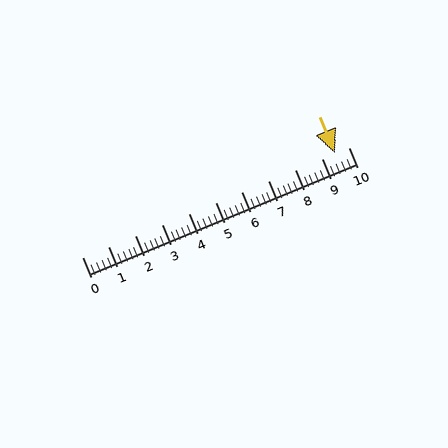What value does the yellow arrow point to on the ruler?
The yellow arrow points to approximately 9.5.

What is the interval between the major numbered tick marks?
The major tick marks are spaced 1 units apart.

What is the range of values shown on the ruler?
The ruler shows values from 0 to 10.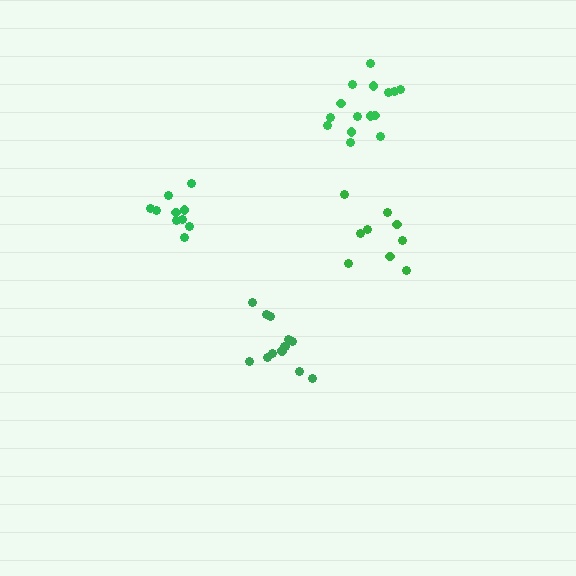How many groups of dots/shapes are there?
There are 4 groups.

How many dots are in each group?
Group 1: 13 dots, Group 2: 10 dots, Group 3: 9 dots, Group 4: 15 dots (47 total).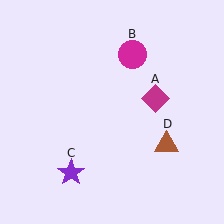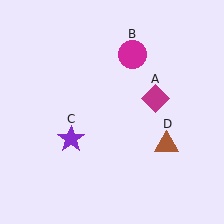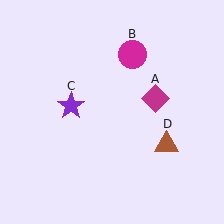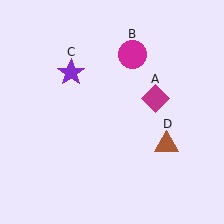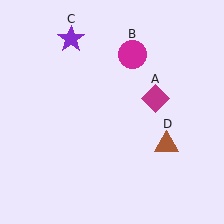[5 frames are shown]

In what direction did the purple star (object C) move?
The purple star (object C) moved up.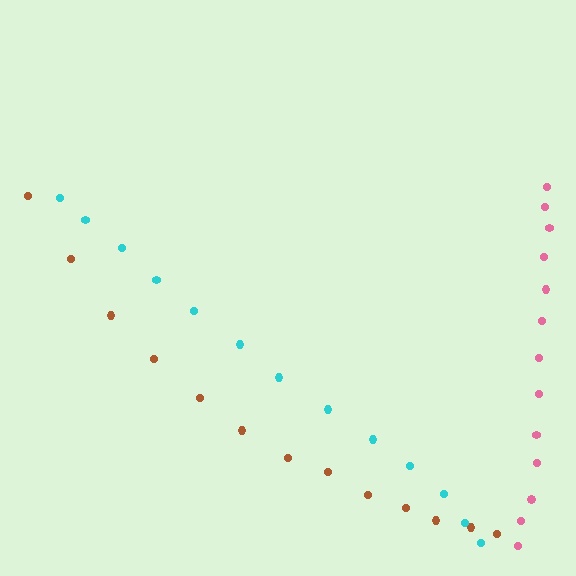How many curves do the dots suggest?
There are 3 distinct paths.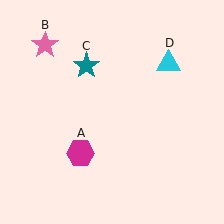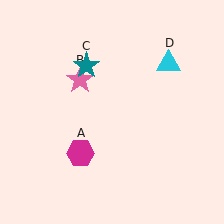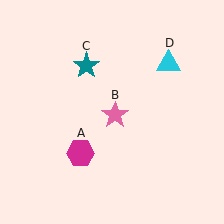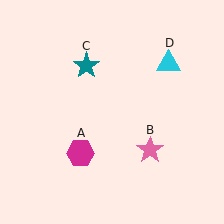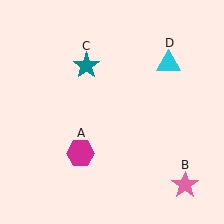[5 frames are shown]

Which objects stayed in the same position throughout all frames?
Magenta hexagon (object A) and teal star (object C) and cyan triangle (object D) remained stationary.